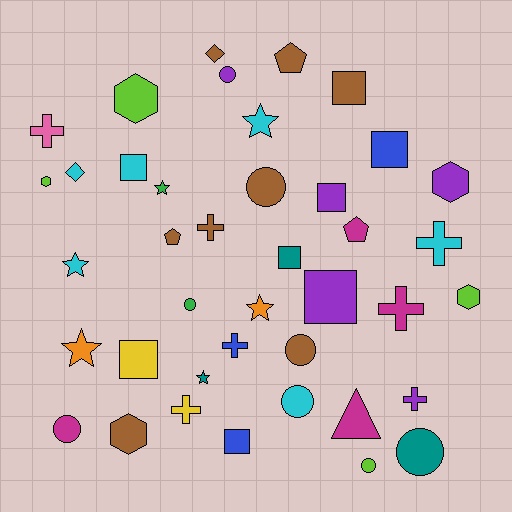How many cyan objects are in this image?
There are 6 cyan objects.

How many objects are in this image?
There are 40 objects.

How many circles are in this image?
There are 8 circles.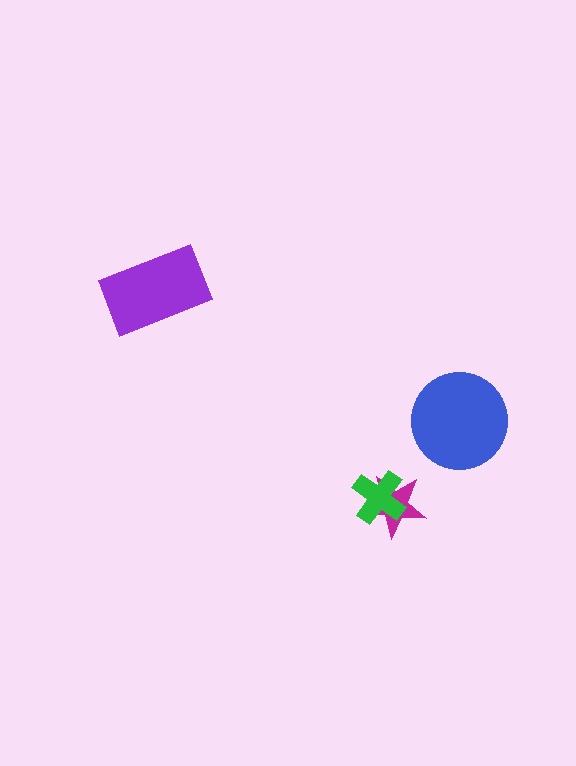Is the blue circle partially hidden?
No, no other shape covers it.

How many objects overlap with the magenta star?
1 object overlaps with the magenta star.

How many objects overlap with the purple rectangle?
0 objects overlap with the purple rectangle.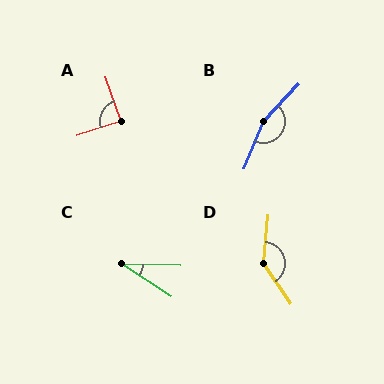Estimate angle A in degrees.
Approximately 89 degrees.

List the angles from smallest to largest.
C (32°), A (89°), D (140°), B (159°).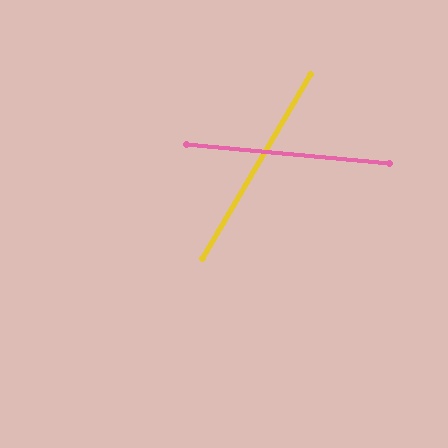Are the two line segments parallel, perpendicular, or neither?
Neither parallel nor perpendicular — they differ by about 65°.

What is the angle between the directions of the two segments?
Approximately 65 degrees.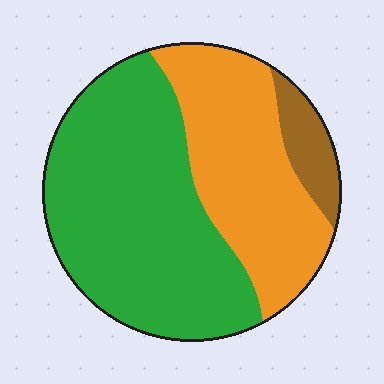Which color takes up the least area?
Brown, at roughly 10%.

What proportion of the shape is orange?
Orange takes up about three eighths (3/8) of the shape.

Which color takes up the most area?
Green, at roughly 55%.